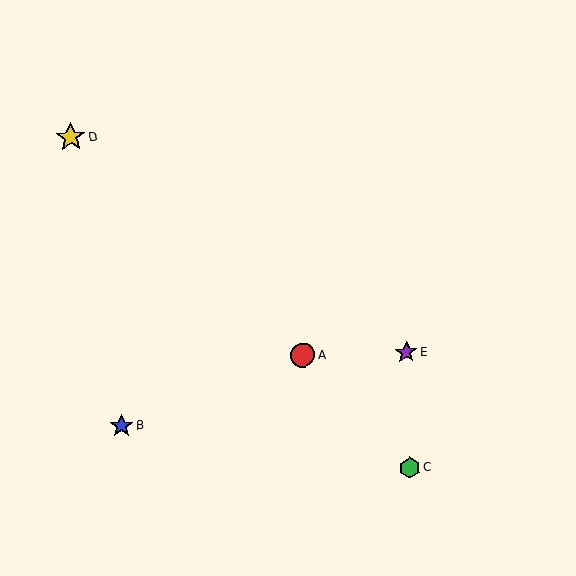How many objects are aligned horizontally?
2 objects (A, E) are aligned horizontally.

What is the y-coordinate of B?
Object B is at y≈426.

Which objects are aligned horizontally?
Objects A, E are aligned horizontally.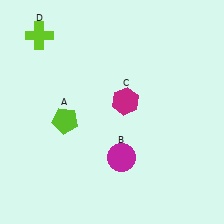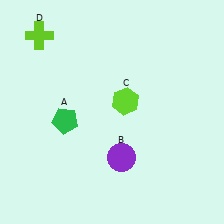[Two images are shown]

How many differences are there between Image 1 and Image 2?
There are 3 differences between the two images.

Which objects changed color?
A changed from lime to green. B changed from magenta to purple. C changed from magenta to lime.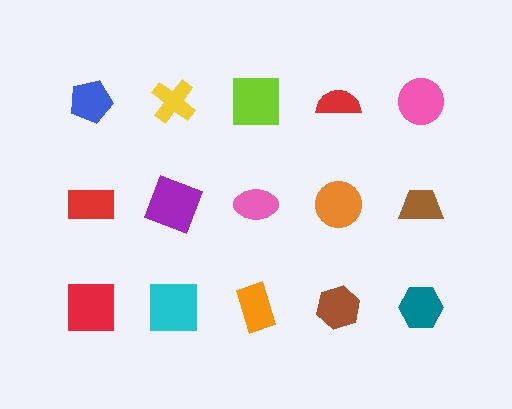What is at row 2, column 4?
An orange circle.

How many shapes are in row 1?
5 shapes.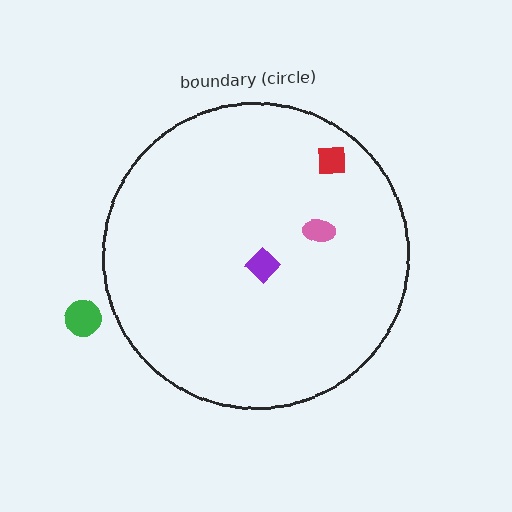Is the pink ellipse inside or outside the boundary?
Inside.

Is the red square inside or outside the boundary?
Inside.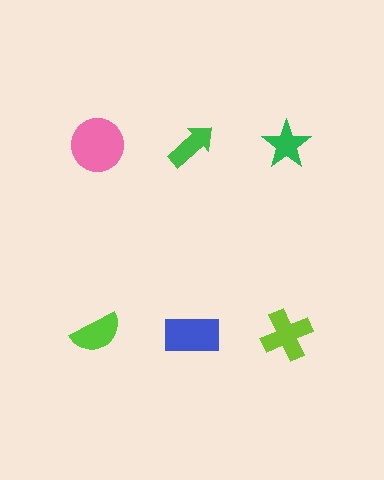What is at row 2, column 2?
A blue rectangle.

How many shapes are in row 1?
3 shapes.